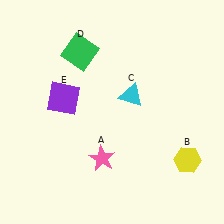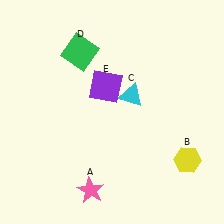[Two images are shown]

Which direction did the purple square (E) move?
The purple square (E) moved right.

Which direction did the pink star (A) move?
The pink star (A) moved down.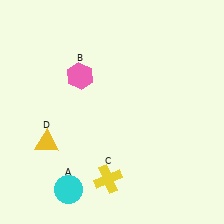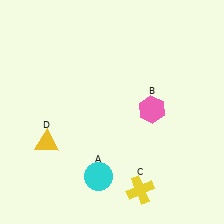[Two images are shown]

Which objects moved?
The objects that moved are: the cyan circle (A), the pink hexagon (B), the yellow cross (C).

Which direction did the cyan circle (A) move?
The cyan circle (A) moved right.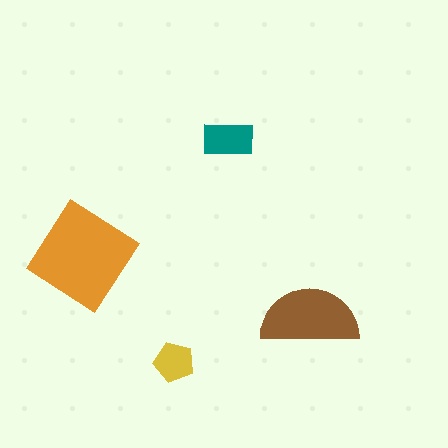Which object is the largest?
The orange diamond.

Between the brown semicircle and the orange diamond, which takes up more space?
The orange diamond.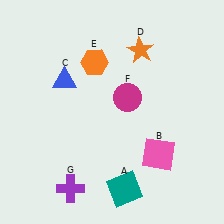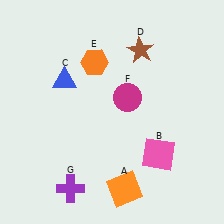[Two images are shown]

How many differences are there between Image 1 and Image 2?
There are 2 differences between the two images.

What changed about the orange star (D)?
In Image 1, D is orange. In Image 2, it changed to brown.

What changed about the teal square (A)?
In Image 1, A is teal. In Image 2, it changed to orange.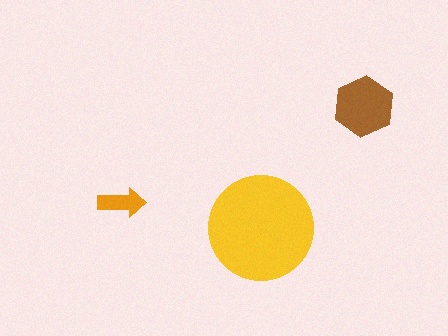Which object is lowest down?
The yellow circle is bottommost.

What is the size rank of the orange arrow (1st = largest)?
3rd.